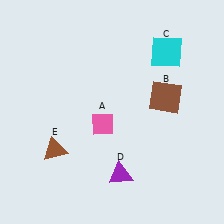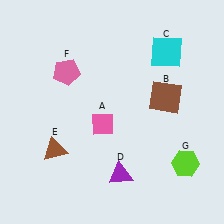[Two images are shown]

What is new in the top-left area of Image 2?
A pink pentagon (F) was added in the top-left area of Image 2.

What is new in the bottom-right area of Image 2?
A lime hexagon (G) was added in the bottom-right area of Image 2.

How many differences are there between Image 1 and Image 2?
There are 2 differences between the two images.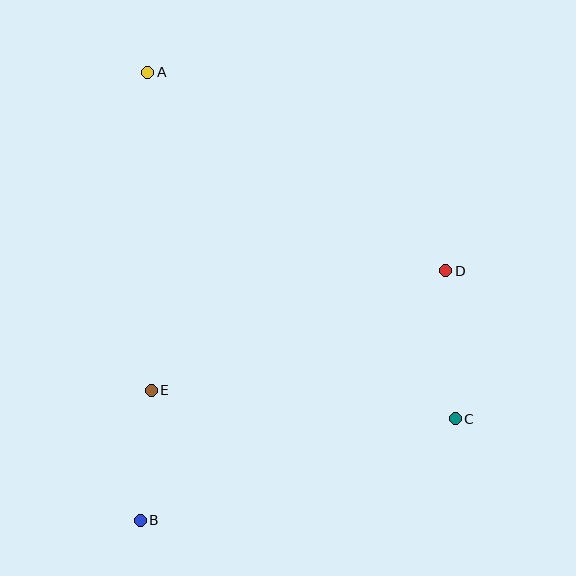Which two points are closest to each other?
Points B and E are closest to each other.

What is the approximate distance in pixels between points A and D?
The distance between A and D is approximately 358 pixels.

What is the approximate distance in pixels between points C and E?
The distance between C and E is approximately 306 pixels.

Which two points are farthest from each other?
Points A and C are farthest from each other.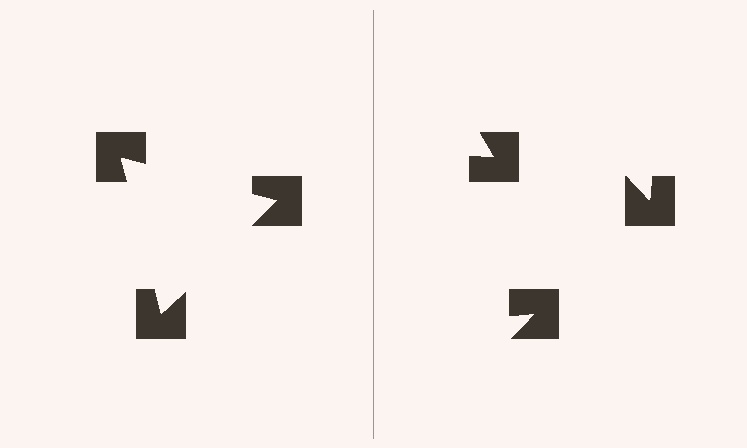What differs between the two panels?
The notched squares are positioned identically on both sides; only the wedge orientations differ. On the left they align to a triangle; on the right they are misaligned.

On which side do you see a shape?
An illusory triangle appears on the left side. On the right side the wedge cuts are rotated, so no coherent shape forms.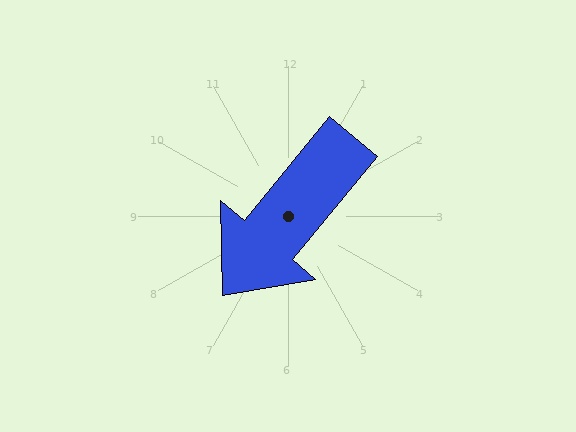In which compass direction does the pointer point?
Southwest.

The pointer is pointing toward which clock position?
Roughly 7 o'clock.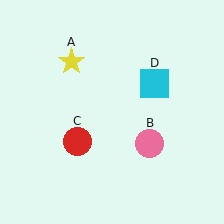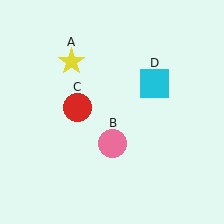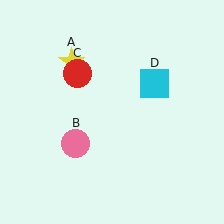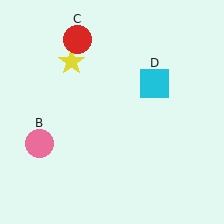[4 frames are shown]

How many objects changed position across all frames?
2 objects changed position: pink circle (object B), red circle (object C).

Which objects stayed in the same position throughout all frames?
Yellow star (object A) and cyan square (object D) remained stationary.